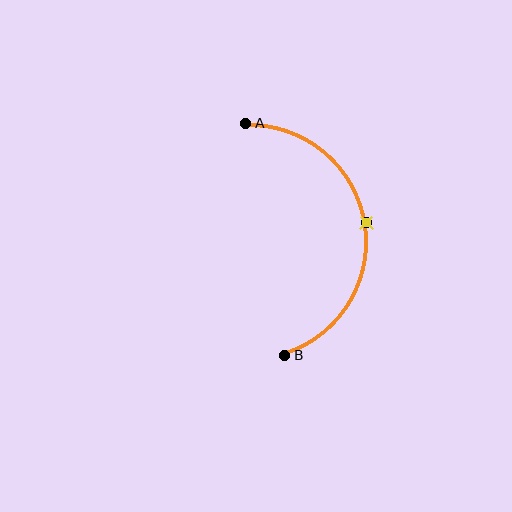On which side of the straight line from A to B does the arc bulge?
The arc bulges to the right of the straight line connecting A and B.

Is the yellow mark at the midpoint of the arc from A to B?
Yes. The yellow mark lies on the arc at equal arc-length from both A and B — it is the arc midpoint.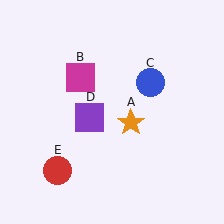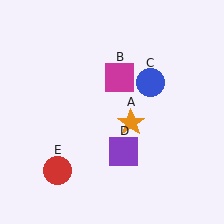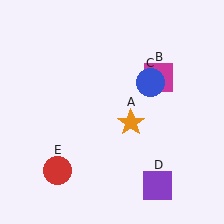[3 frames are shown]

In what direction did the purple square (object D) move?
The purple square (object D) moved down and to the right.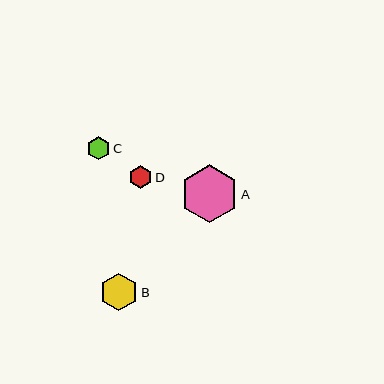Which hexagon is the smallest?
Hexagon D is the smallest with a size of approximately 22 pixels.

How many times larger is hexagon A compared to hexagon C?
Hexagon A is approximately 2.5 times the size of hexagon C.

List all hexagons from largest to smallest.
From largest to smallest: A, B, C, D.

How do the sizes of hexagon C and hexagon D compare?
Hexagon C and hexagon D are approximately the same size.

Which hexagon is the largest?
Hexagon A is the largest with a size of approximately 58 pixels.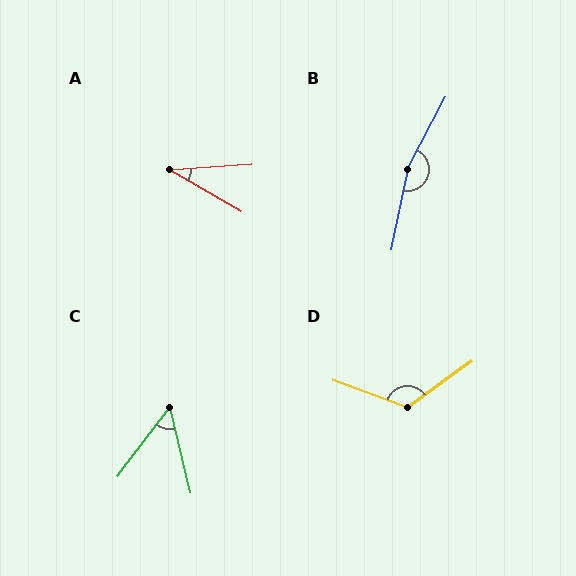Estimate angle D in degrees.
Approximately 124 degrees.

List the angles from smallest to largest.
A (35°), C (51°), D (124°), B (164°).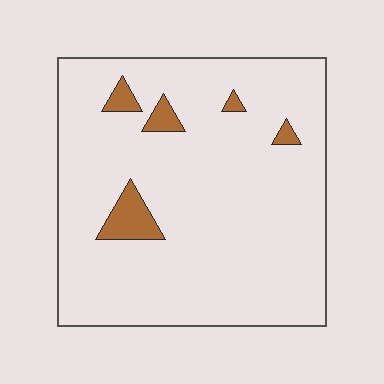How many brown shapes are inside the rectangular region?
5.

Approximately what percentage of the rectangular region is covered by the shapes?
Approximately 5%.